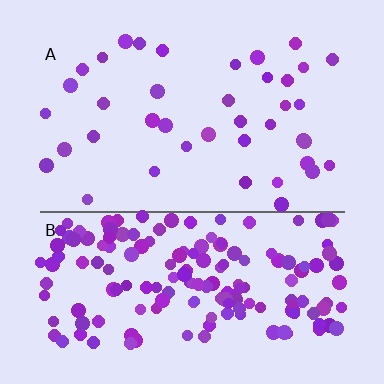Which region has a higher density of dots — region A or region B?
B (the bottom).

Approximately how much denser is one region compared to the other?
Approximately 4.2× — region B over region A.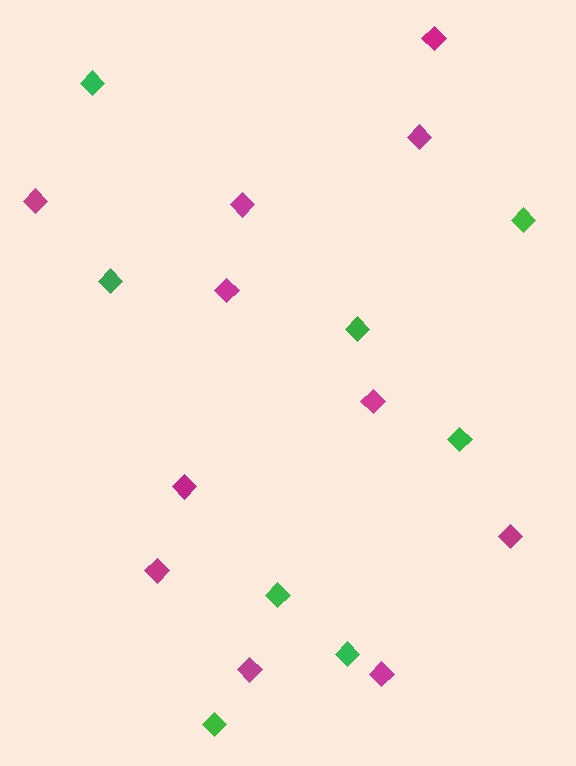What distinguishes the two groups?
There are 2 groups: one group of green diamonds (8) and one group of magenta diamonds (11).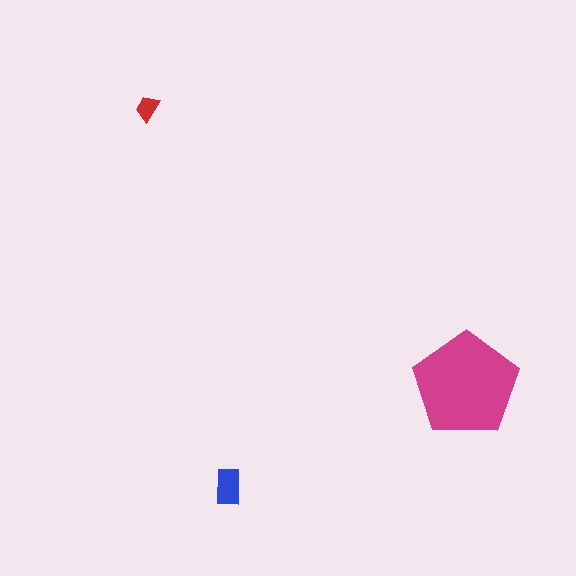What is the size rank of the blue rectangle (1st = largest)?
2nd.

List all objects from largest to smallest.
The magenta pentagon, the blue rectangle, the red trapezoid.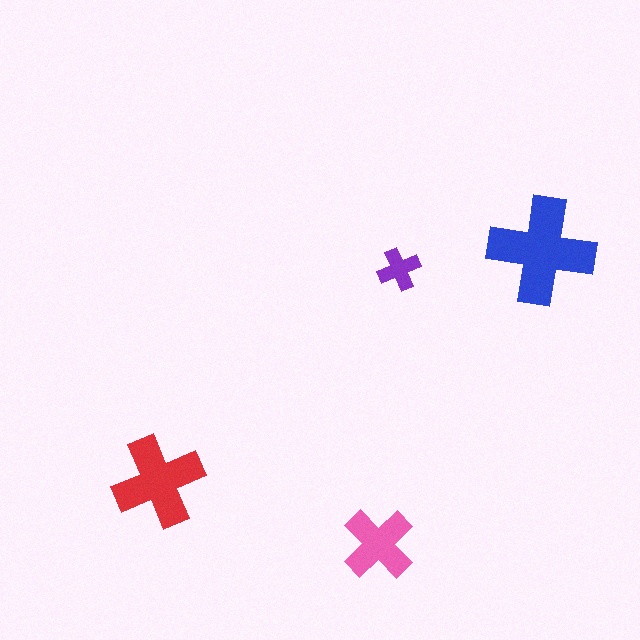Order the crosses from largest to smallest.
the blue one, the red one, the pink one, the purple one.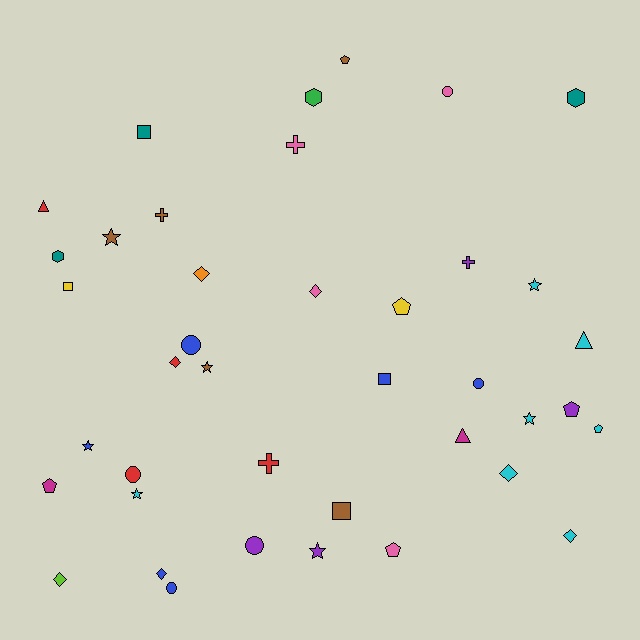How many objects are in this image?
There are 40 objects.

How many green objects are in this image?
There is 1 green object.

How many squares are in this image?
There are 4 squares.